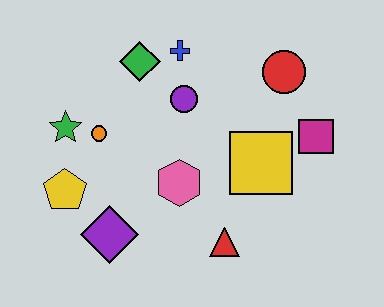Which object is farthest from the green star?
The magenta square is farthest from the green star.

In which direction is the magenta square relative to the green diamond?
The magenta square is to the right of the green diamond.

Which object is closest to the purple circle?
The blue cross is closest to the purple circle.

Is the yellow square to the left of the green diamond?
No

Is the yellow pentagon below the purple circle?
Yes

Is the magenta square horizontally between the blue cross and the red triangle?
No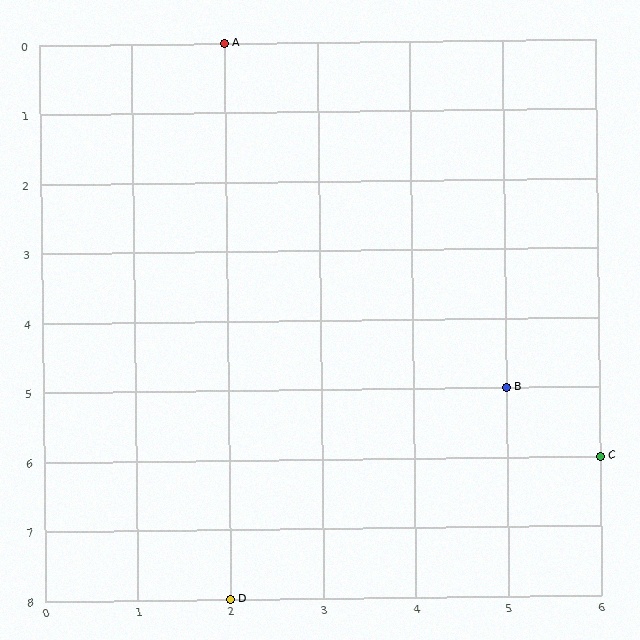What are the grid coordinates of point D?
Point D is at grid coordinates (2, 8).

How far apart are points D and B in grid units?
Points D and B are 3 columns and 3 rows apart (about 4.2 grid units diagonally).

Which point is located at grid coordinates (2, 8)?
Point D is at (2, 8).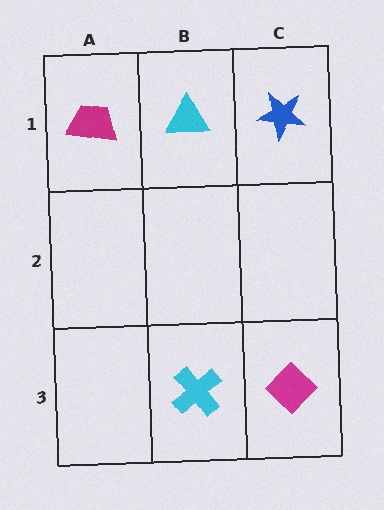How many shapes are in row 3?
2 shapes.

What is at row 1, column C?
A blue star.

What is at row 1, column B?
A cyan triangle.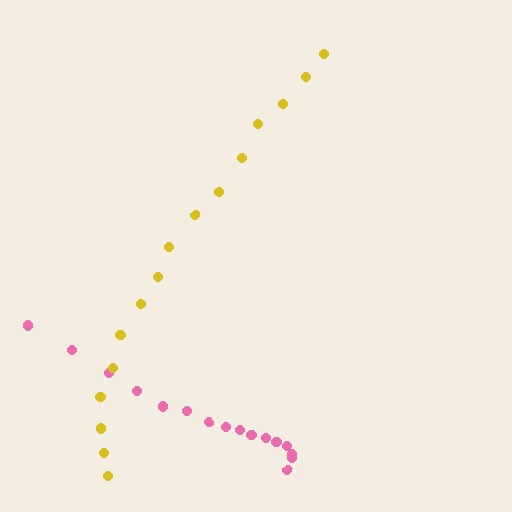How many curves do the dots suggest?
There are 2 distinct paths.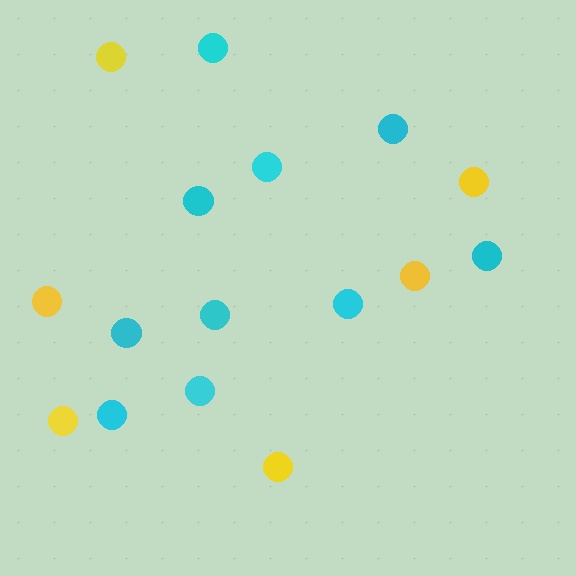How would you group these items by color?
There are 2 groups: one group of cyan circles (10) and one group of yellow circles (6).